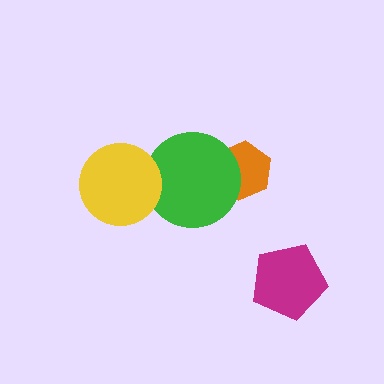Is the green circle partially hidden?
Yes, it is partially covered by another shape.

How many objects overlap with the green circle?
2 objects overlap with the green circle.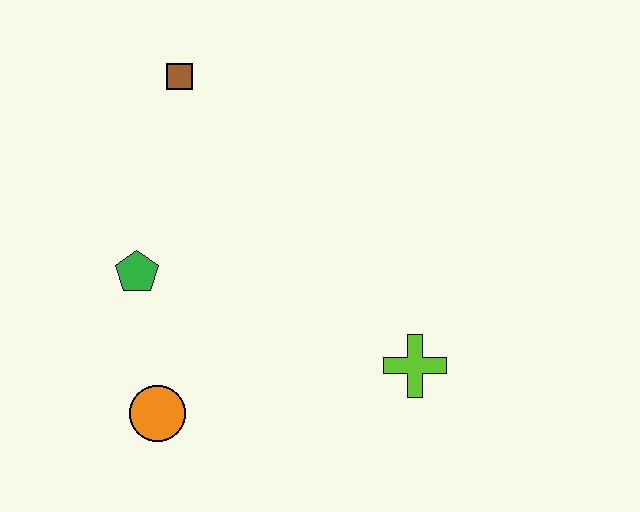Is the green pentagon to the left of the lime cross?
Yes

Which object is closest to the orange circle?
The green pentagon is closest to the orange circle.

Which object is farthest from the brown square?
The lime cross is farthest from the brown square.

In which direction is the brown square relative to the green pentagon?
The brown square is above the green pentagon.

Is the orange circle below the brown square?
Yes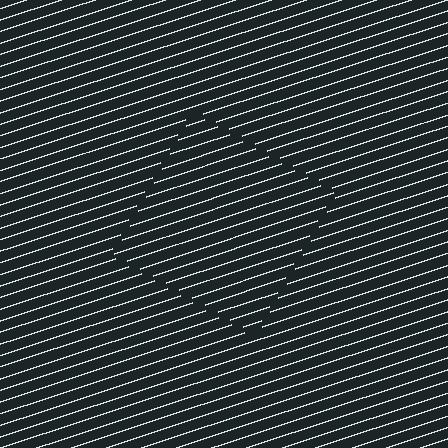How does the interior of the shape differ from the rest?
The interior of the shape contains the same grating, shifted by half a period — the contour is defined by the phase discontinuity where line-ends from the inner and outer gratings abut.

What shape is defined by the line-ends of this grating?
An illusory square. The interior of the shape contains the same grating, shifted by half a period — the contour is defined by the phase discontinuity where line-ends from the inner and outer gratings abut.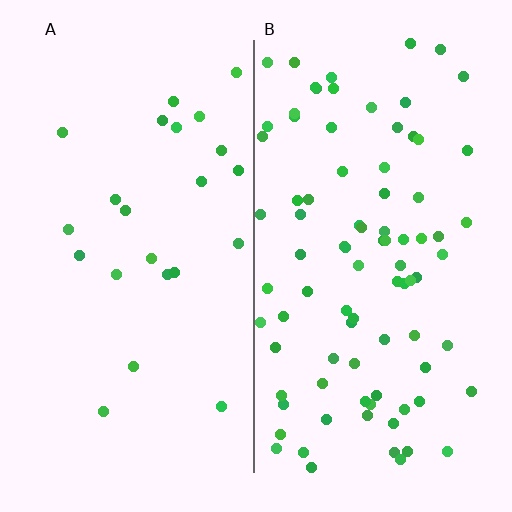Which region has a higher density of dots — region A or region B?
B (the right).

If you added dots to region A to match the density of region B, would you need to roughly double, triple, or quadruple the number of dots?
Approximately quadruple.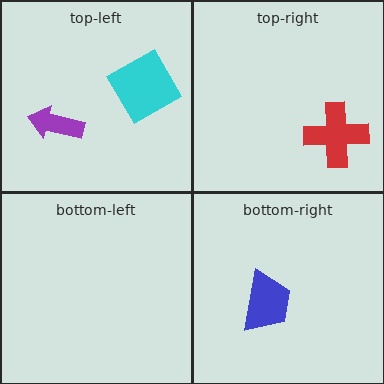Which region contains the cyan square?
The top-left region.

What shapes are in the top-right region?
The red cross.